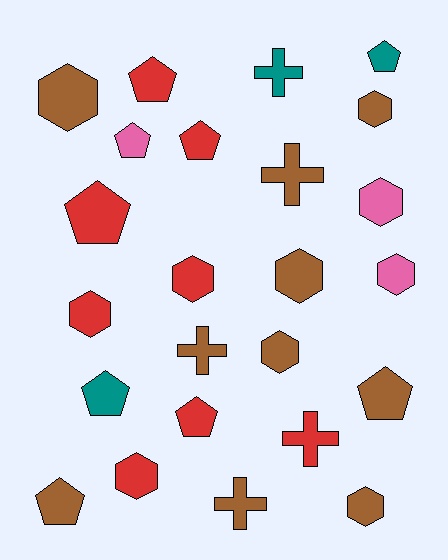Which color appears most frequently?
Brown, with 10 objects.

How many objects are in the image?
There are 24 objects.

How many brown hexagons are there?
There are 5 brown hexagons.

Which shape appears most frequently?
Hexagon, with 10 objects.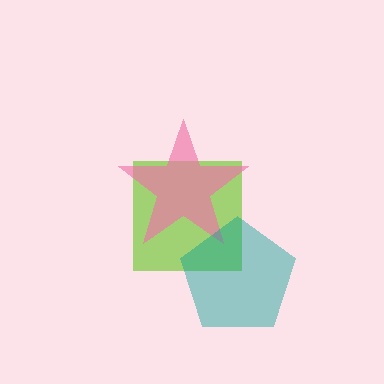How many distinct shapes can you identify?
There are 3 distinct shapes: a lime square, a pink star, a teal pentagon.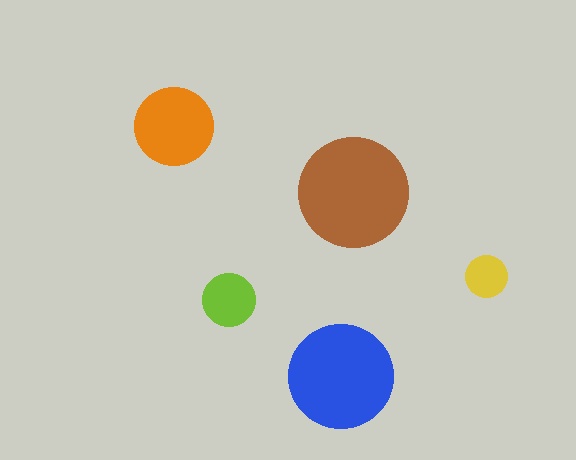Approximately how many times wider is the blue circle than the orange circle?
About 1.5 times wider.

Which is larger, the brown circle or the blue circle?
The brown one.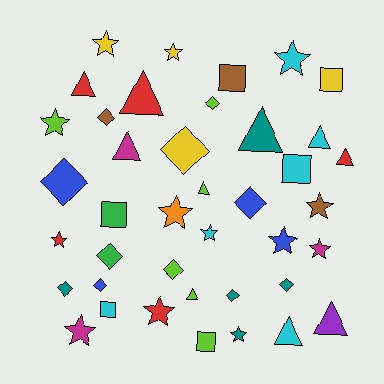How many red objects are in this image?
There are 5 red objects.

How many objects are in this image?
There are 40 objects.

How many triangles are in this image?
There are 10 triangles.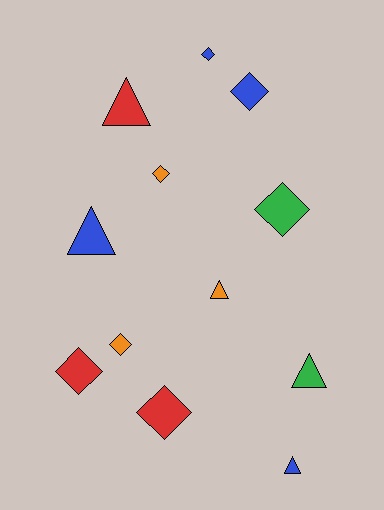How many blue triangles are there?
There are 2 blue triangles.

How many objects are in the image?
There are 12 objects.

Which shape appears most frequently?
Diamond, with 7 objects.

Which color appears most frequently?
Blue, with 4 objects.